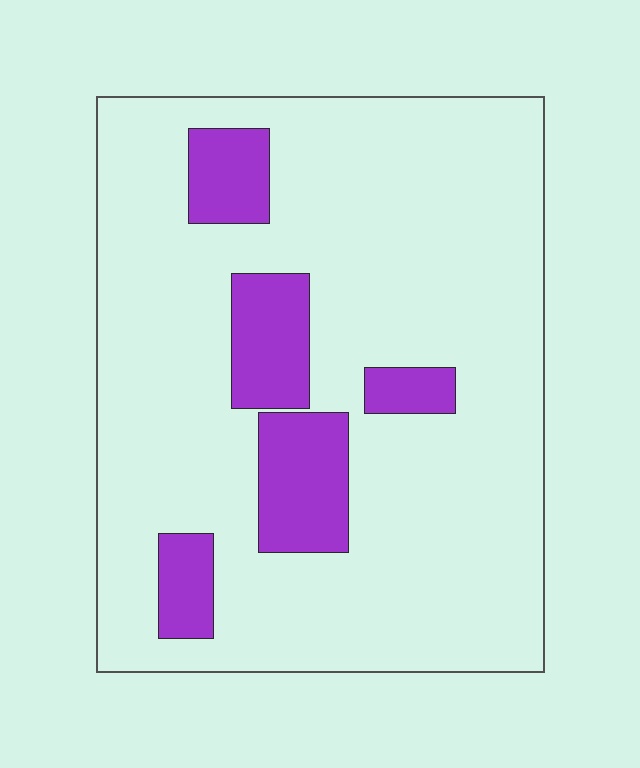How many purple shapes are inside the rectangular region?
5.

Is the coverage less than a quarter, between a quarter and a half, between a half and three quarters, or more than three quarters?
Less than a quarter.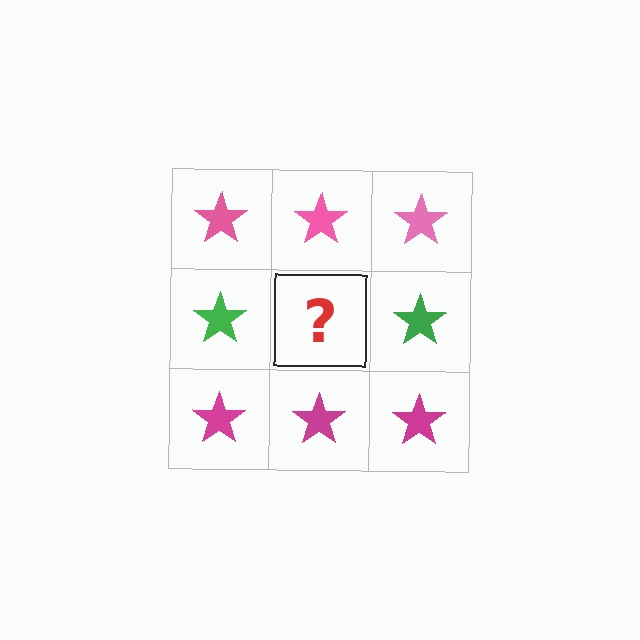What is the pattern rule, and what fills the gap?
The rule is that each row has a consistent color. The gap should be filled with a green star.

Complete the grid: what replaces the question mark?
The question mark should be replaced with a green star.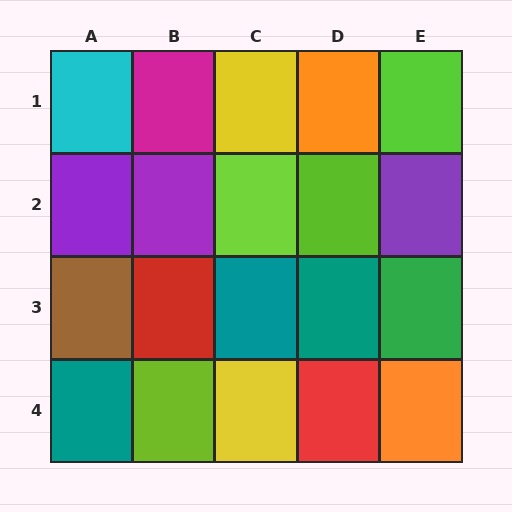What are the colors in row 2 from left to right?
Purple, purple, lime, lime, purple.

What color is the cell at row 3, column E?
Green.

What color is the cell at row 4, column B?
Lime.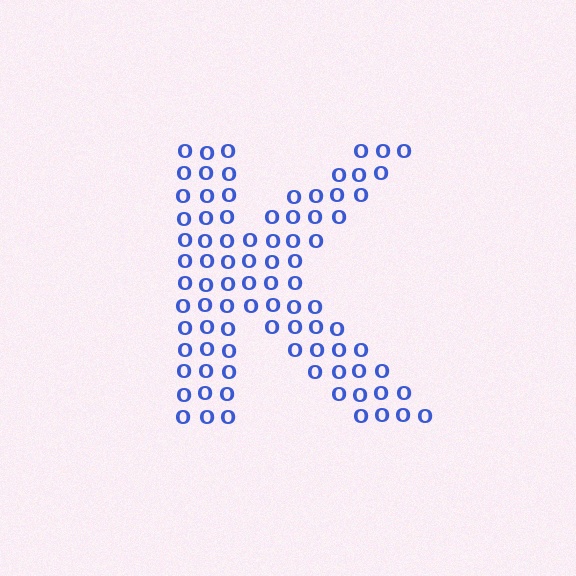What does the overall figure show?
The overall figure shows the letter K.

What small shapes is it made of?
It is made of small letter O's.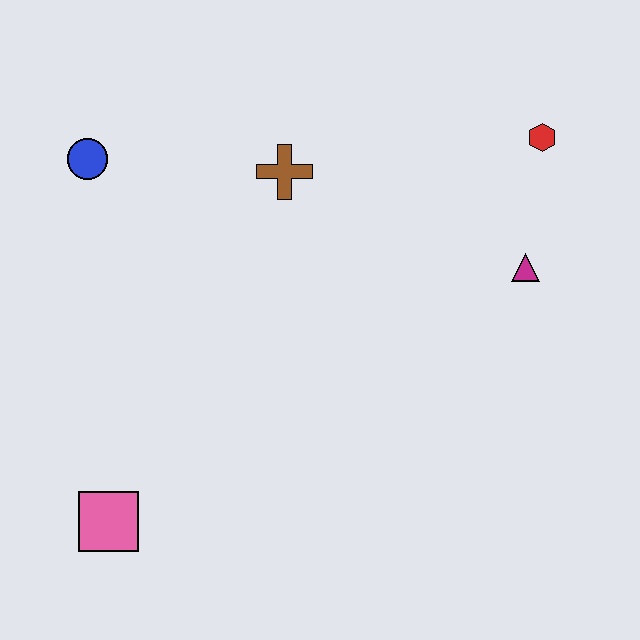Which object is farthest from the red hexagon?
The pink square is farthest from the red hexagon.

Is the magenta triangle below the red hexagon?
Yes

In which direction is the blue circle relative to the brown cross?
The blue circle is to the left of the brown cross.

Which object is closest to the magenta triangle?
The red hexagon is closest to the magenta triangle.